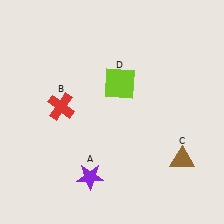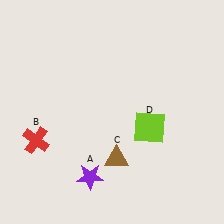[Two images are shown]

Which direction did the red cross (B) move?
The red cross (B) moved down.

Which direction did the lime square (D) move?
The lime square (D) moved down.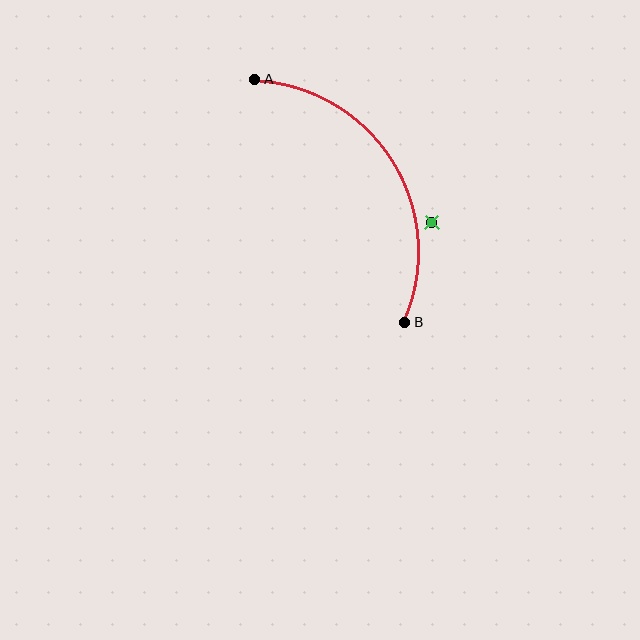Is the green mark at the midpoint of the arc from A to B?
No — the green mark does not lie on the arc at all. It sits slightly outside the curve.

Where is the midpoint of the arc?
The arc midpoint is the point on the curve farthest from the straight line joining A and B. It sits to the right of that line.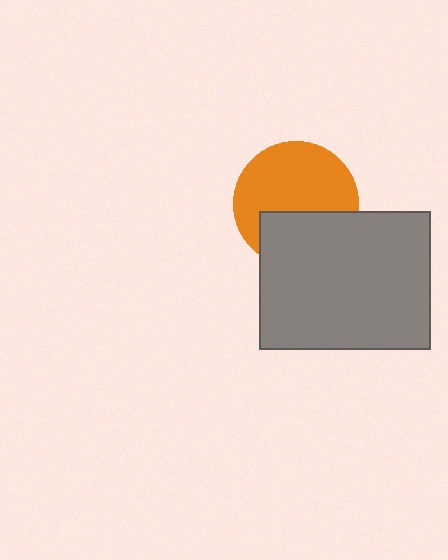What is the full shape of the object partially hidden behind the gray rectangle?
The partially hidden object is an orange circle.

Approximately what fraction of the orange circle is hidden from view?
Roughly 36% of the orange circle is hidden behind the gray rectangle.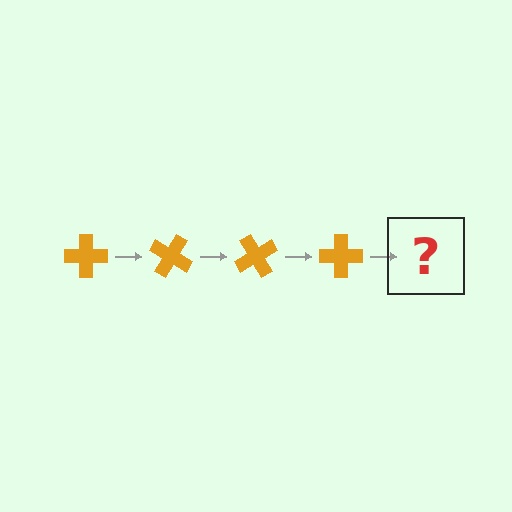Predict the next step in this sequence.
The next step is an orange cross rotated 120 degrees.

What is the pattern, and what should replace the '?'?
The pattern is that the cross rotates 30 degrees each step. The '?' should be an orange cross rotated 120 degrees.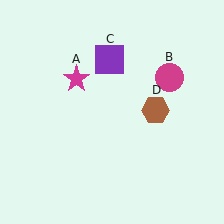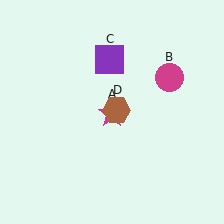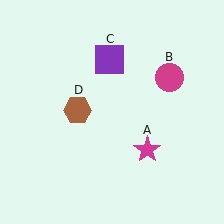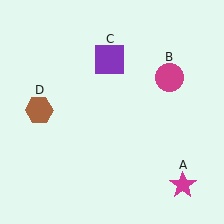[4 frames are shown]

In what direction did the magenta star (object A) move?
The magenta star (object A) moved down and to the right.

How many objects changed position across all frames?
2 objects changed position: magenta star (object A), brown hexagon (object D).